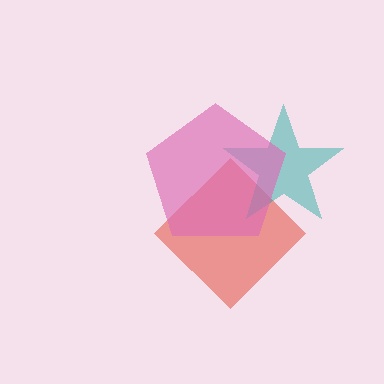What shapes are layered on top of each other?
The layered shapes are: a red diamond, a teal star, a pink pentagon.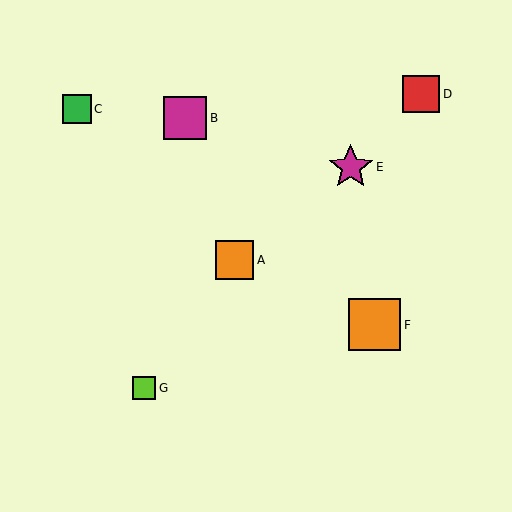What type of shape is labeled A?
Shape A is an orange square.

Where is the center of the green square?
The center of the green square is at (77, 109).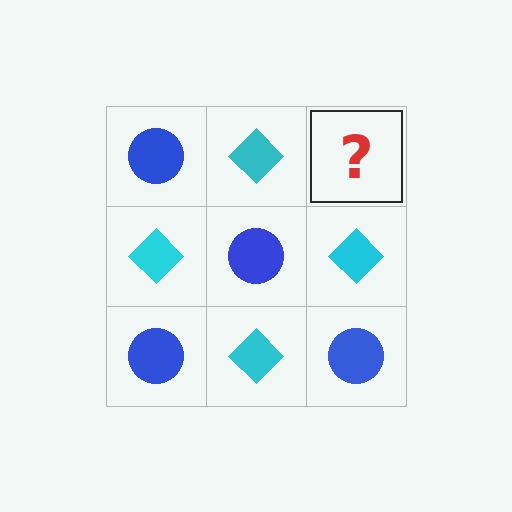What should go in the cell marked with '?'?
The missing cell should contain a blue circle.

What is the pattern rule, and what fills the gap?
The rule is that it alternates blue circle and cyan diamond in a checkerboard pattern. The gap should be filled with a blue circle.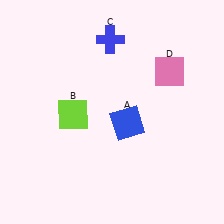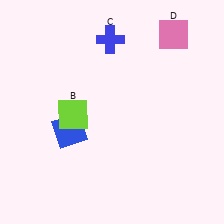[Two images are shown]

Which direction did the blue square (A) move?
The blue square (A) moved left.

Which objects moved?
The objects that moved are: the blue square (A), the pink square (D).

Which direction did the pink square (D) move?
The pink square (D) moved up.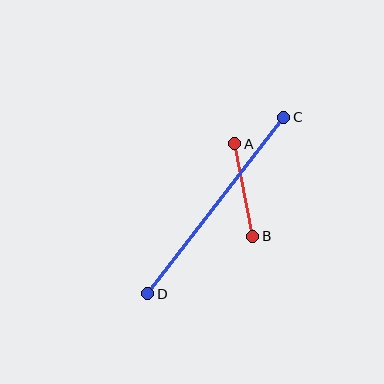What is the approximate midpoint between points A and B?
The midpoint is at approximately (244, 190) pixels.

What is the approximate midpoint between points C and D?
The midpoint is at approximately (216, 206) pixels.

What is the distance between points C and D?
The distance is approximately 223 pixels.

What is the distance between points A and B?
The distance is approximately 94 pixels.